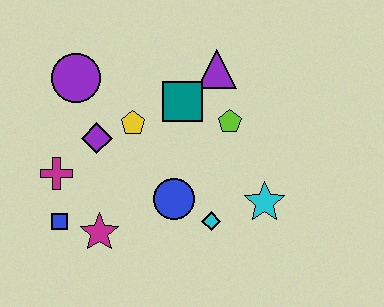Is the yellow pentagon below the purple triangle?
Yes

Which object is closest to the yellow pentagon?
The purple diamond is closest to the yellow pentagon.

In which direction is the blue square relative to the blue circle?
The blue square is to the left of the blue circle.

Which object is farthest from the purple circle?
The cyan star is farthest from the purple circle.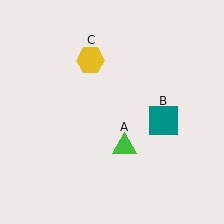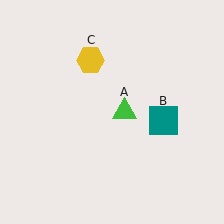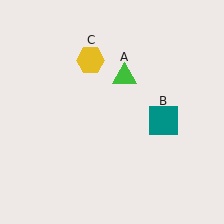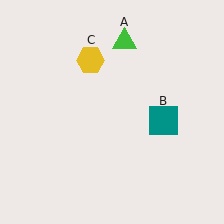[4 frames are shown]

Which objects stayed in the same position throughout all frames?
Teal square (object B) and yellow hexagon (object C) remained stationary.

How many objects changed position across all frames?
1 object changed position: green triangle (object A).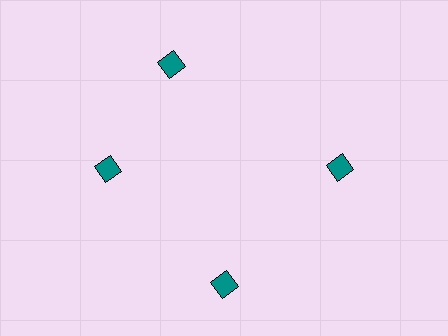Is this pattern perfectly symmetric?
No. The 4 teal squares are arranged in a ring, but one element near the 12 o'clock position is rotated out of alignment along the ring, breaking the 4-fold rotational symmetry.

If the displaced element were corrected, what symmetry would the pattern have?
It would have 4-fold rotational symmetry — the pattern would map onto itself every 90 degrees.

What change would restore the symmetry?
The symmetry would be restored by rotating it back into even spacing with its neighbors so that all 4 squares sit at equal angles and equal distance from the center.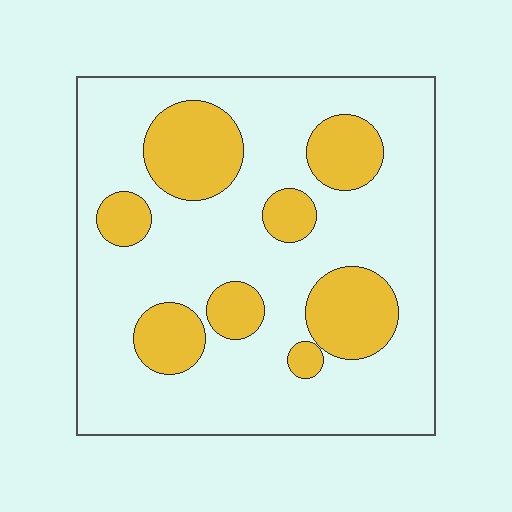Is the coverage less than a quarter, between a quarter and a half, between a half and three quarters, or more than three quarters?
Between a quarter and a half.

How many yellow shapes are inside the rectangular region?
8.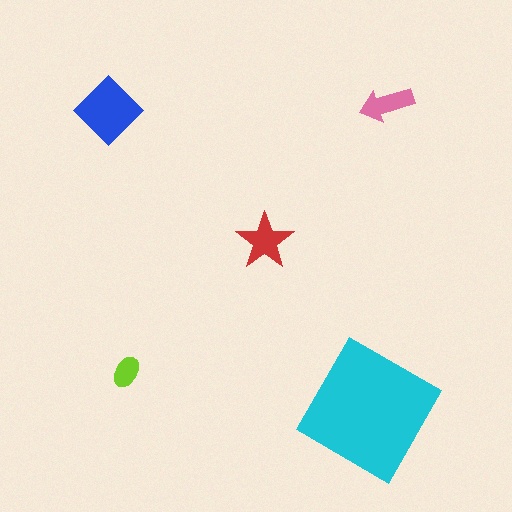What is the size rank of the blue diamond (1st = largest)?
2nd.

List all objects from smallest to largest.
The lime ellipse, the pink arrow, the red star, the blue diamond, the cyan square.